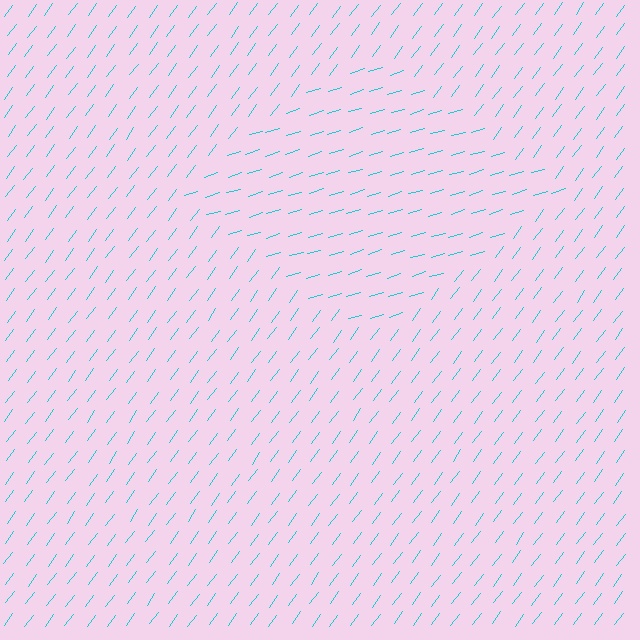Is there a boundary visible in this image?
Yes, there is a texture boundary formed by a change in line orientation.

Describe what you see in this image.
The image is filled with small cyan line segments. A diamond region in the image has lines oriented differently from the surrounding lines, creating a visible texture boundary.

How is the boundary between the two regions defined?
The boundary is defined purely by a change in line orientation (approximately 37 degrees difference). All lines are the same color and thickness.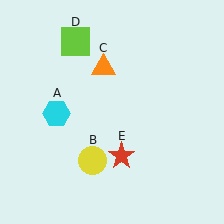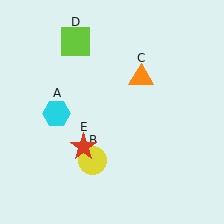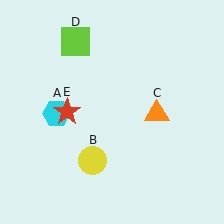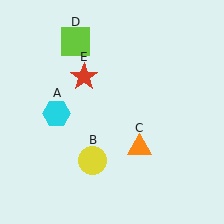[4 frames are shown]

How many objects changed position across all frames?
2 objects changed position: orange triangle (object C), red star (object E).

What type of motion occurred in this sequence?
The orange triangle (object C), red star (object E) rotated clockwise around the center of the scene.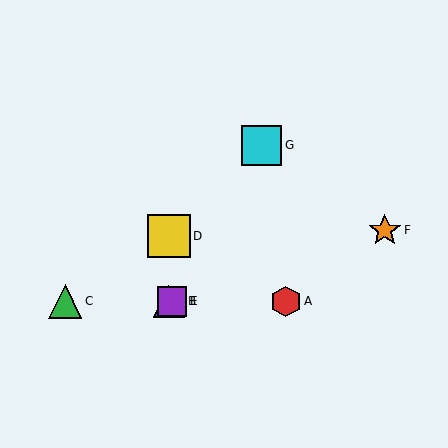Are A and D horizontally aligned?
No, A is at y≈301 and D is at y≈236.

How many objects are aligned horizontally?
4 objects (A, B, C, E) are aligned horizontally.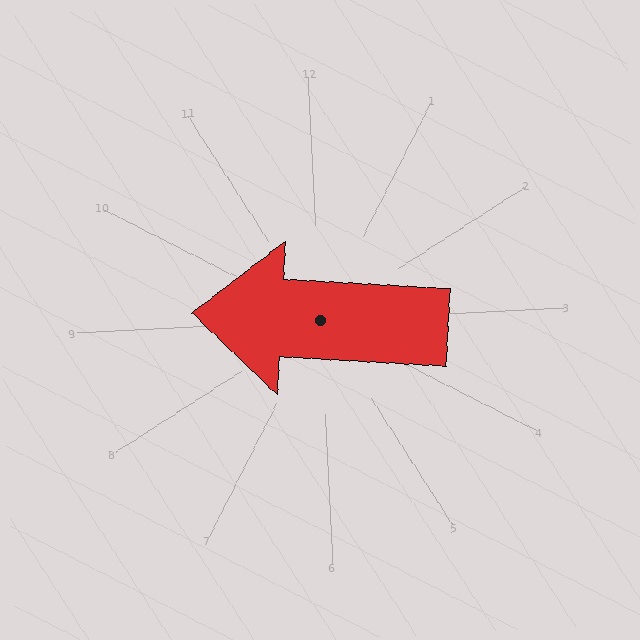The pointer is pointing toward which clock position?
Roughly 9 o'clock.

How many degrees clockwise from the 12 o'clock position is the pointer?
Approximately 276 degrees.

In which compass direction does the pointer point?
West.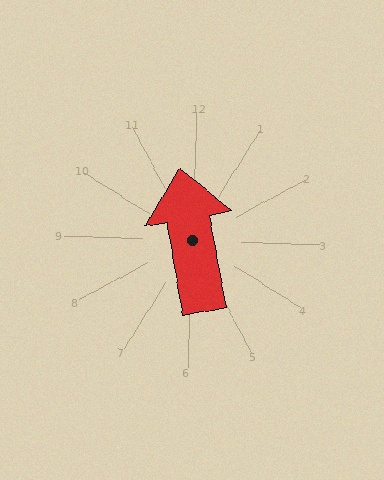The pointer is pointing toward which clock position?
Roughly 12 o'clock.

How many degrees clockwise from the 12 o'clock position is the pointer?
Approximately 348 degrees.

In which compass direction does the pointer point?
North.